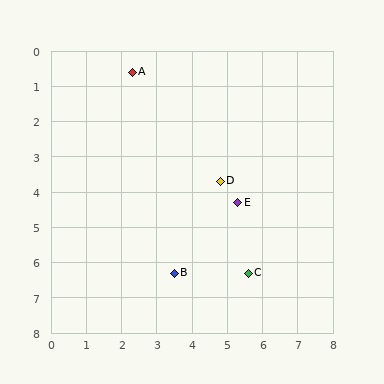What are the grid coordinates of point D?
Point D is at approximately (4.8, 3.7).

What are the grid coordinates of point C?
Point C is at approximately (5.6, 6.3).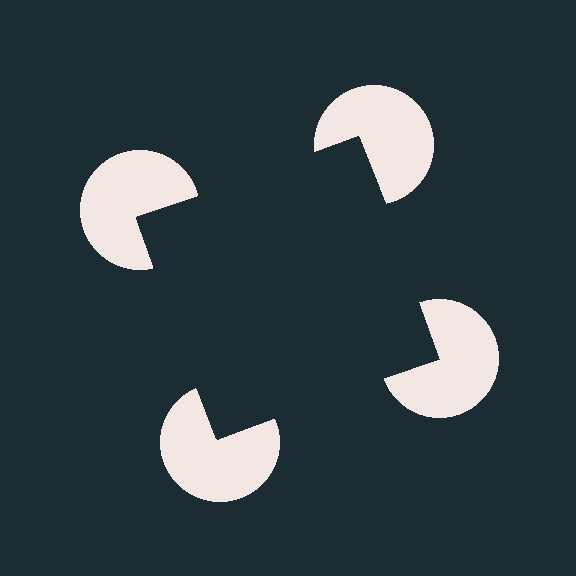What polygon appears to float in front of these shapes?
An illusory square — its edges are inferred from the aligned wedge cuts in the pac-man discs, not physically drawn.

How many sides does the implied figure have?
4 sides.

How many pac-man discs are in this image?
There are 4 — one at each vertex of the illusory square.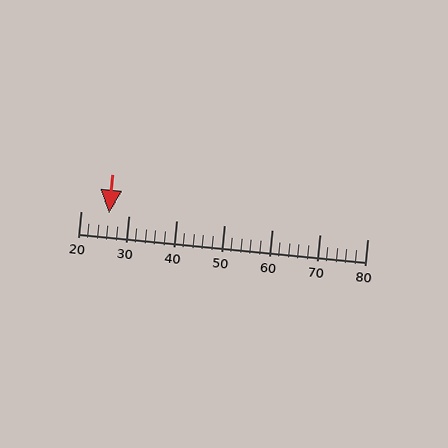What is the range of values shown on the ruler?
The ruler shows values from 20 to 80.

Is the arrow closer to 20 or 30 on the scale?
The arrow is closer to 30.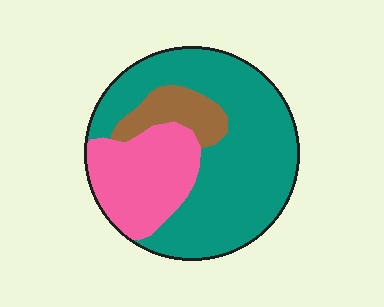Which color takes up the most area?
Teal, at roughly 60%.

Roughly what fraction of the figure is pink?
Pink covers about 25% of the figure.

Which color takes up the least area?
Brown, at roughly 10%.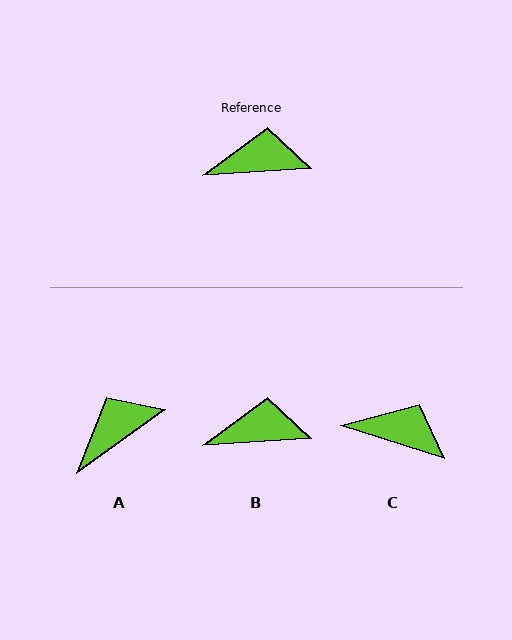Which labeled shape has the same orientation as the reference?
B.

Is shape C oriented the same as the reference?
No, it is off by about 21 degrees.